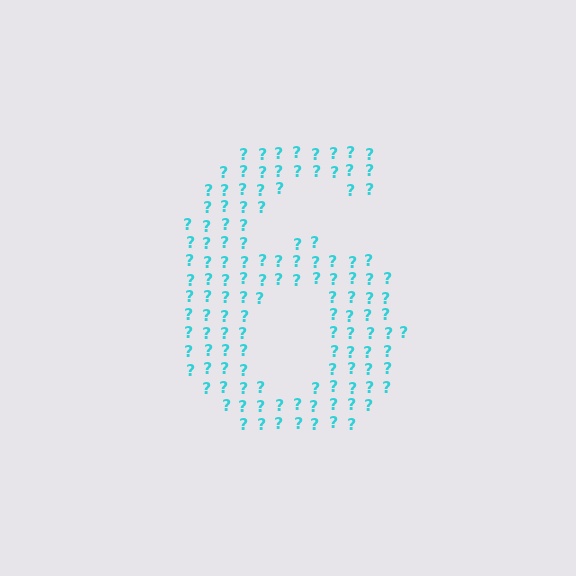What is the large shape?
The large shape is the digit 6.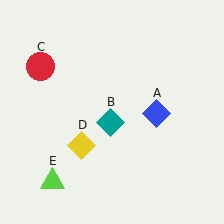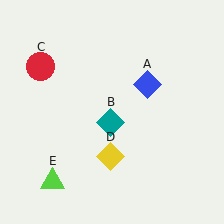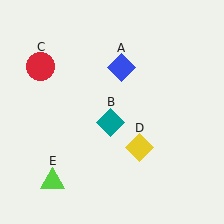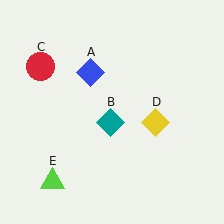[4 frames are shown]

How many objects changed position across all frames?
2 objects changed position: blue diamond (object A), yellow diamond (object D).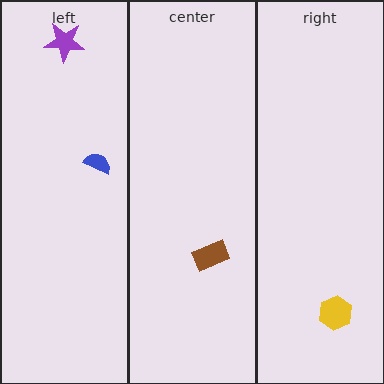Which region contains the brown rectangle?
The center region.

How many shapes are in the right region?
1.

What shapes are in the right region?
The yellow hexagon.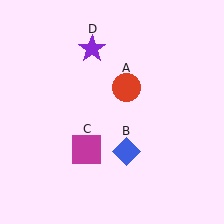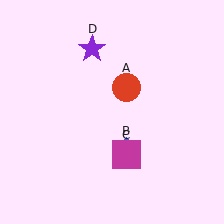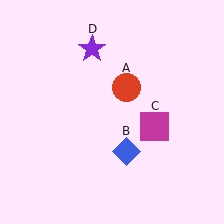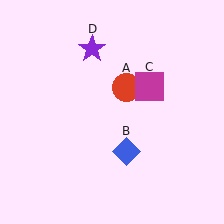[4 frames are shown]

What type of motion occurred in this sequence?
The magenta square (object C) rotated counterclockwise around the center of the scene.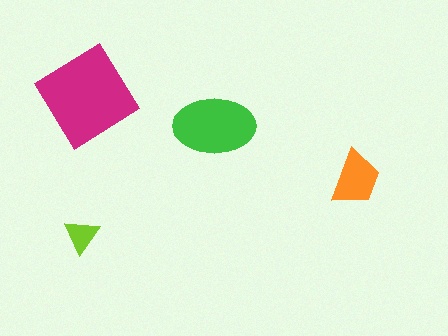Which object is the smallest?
The lime triangle.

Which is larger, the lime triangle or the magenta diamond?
The magenta diamond.